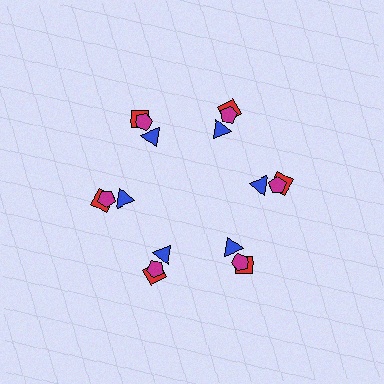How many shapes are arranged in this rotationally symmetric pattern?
There are 18 shapes, arranged in 6 groups of 3.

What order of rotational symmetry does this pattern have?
This pattern has 6-fold rotational symmetry.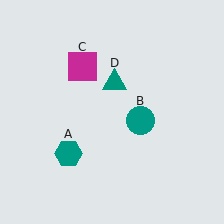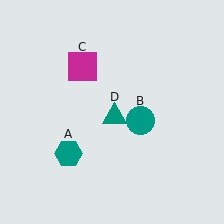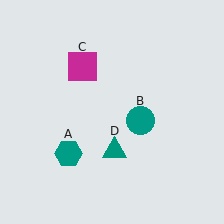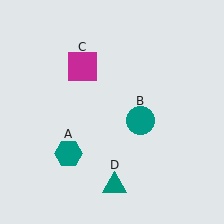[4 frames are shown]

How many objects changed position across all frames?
1 object changed position: teal triangle (object D).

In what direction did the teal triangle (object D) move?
The teal triangle (object D) moved down.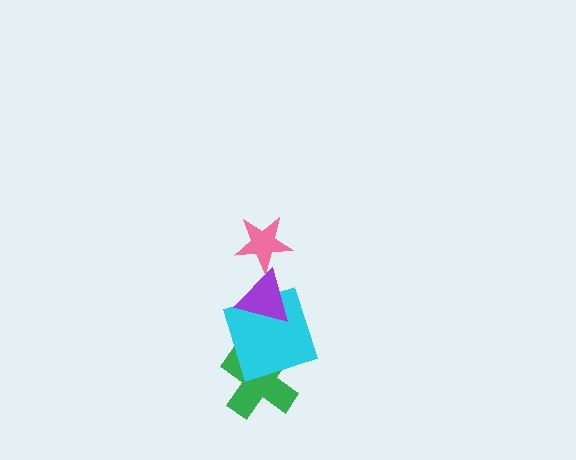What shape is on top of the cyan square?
The purple triangle is on top of the cyan square.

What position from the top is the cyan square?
The cyan square is 3rd from the top.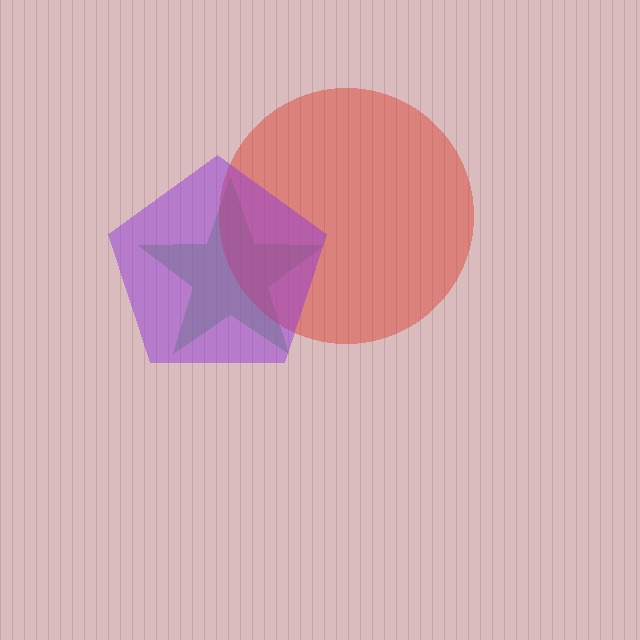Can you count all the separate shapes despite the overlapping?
Yes, there are 3 separate shapes.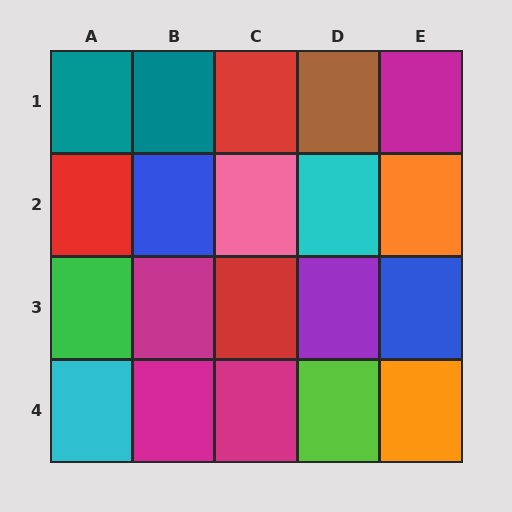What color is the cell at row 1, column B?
Teal.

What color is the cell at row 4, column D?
Lime.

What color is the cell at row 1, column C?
Red.